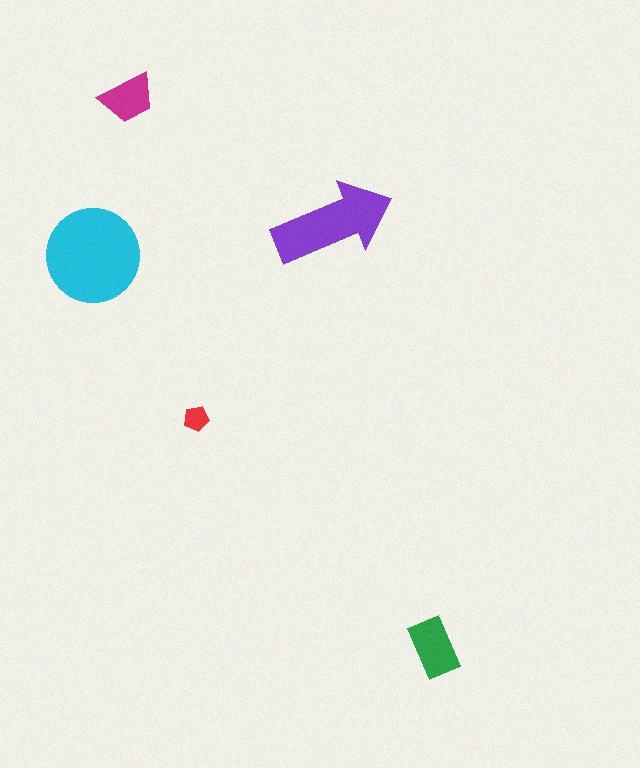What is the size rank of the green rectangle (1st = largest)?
3rd.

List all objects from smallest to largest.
The red pentagon, the magenta trapezoid, the green rectangle, the purple arrow, the cyan circle.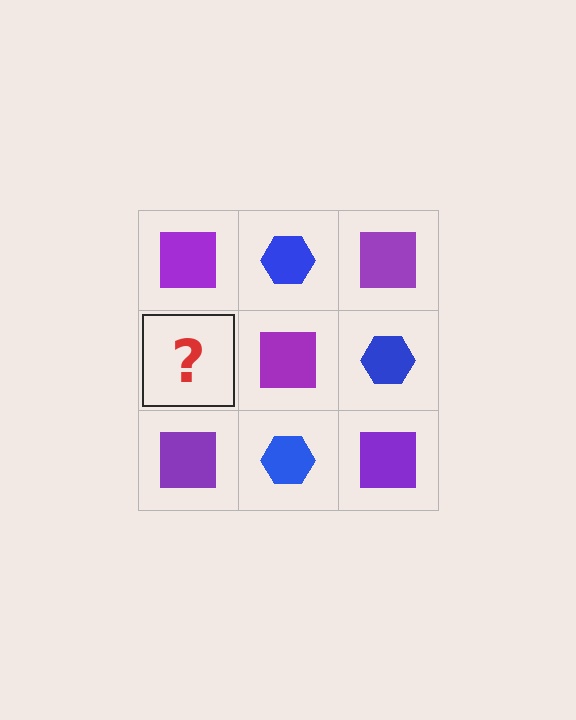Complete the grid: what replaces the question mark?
The question mark should be replaced with a blue hexagon.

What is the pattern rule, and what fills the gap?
The rule is that it alternates purple square and blue hexagon in a checkerboard pattern. The gap should be filled with a blue hexagon.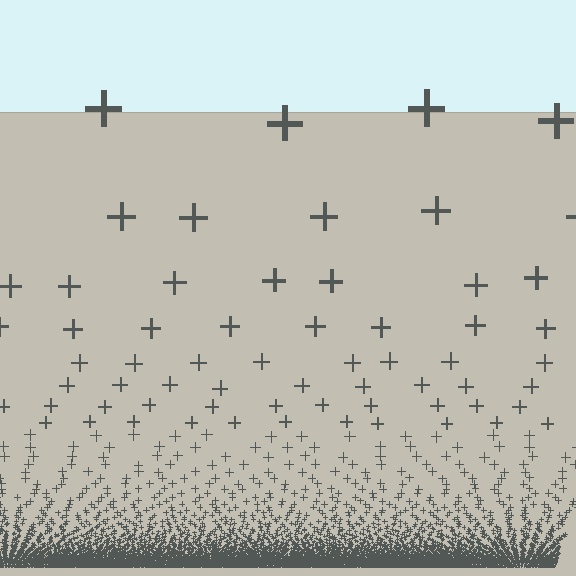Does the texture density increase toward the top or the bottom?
Density increases toward the bottom.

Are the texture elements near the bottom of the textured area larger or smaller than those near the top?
Smaller. The gradient is inverted — elements near the bottom are smaller and denser.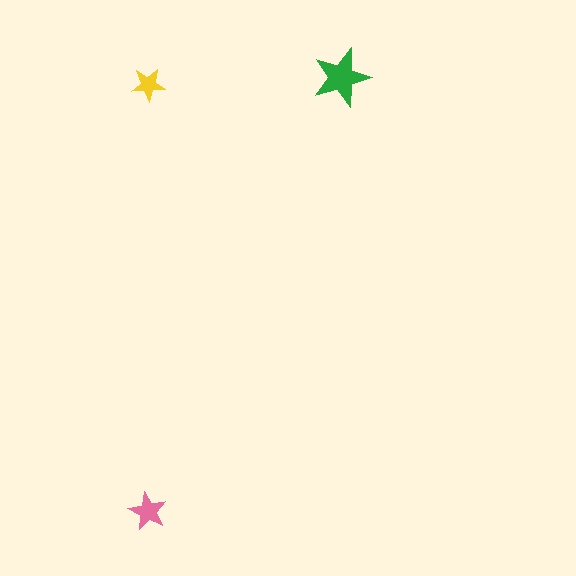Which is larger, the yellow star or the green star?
The green one.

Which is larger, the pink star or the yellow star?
The pink one.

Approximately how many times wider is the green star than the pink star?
About 1.5 times wider.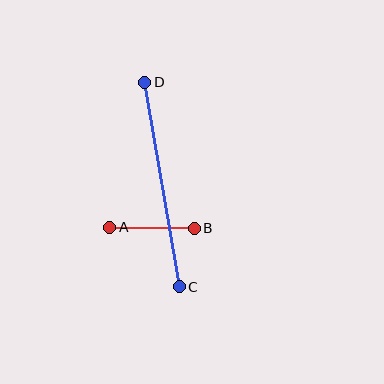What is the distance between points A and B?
The distance is approximately 84 pixels.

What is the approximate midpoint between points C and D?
The midpoint is at approximately (162, 184) pixels.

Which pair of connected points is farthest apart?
Points C and D are farthest apart.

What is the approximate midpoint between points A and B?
The midpoint is at approximately (152, 228) pixels.